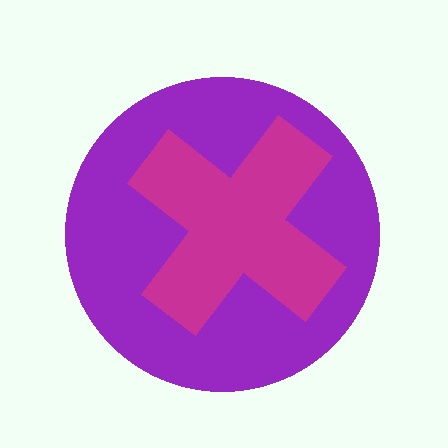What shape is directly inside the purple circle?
The magenta cross.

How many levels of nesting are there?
2.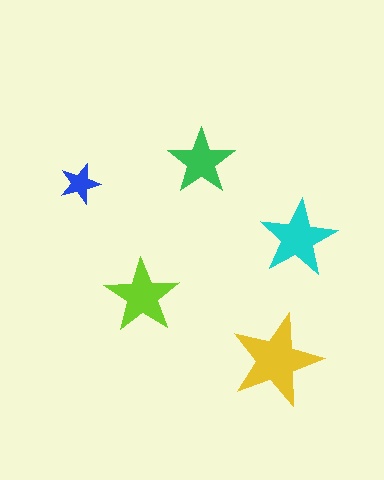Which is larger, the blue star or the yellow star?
The yellow one.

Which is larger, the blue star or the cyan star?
The cyan one.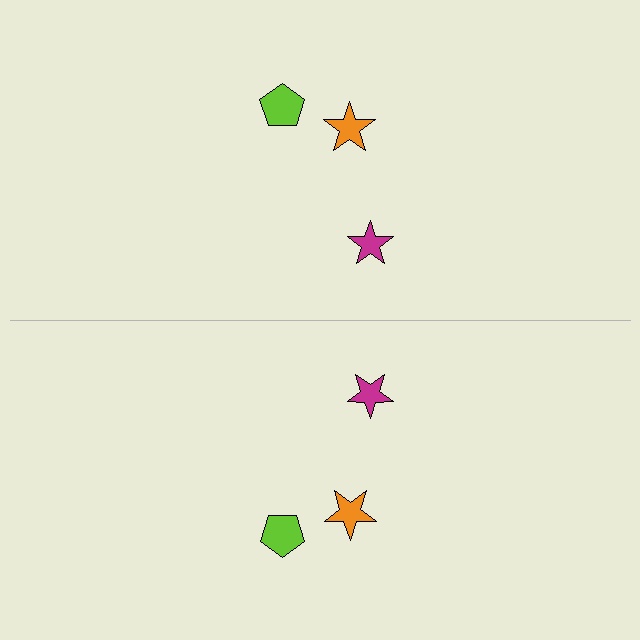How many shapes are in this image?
There are 6 shapes in this image.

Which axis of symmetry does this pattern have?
The pattern has a horizontal axis of symmetry running through the center of the image.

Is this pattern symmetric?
Yes, this pattern has bilateral (reflection) symmetry.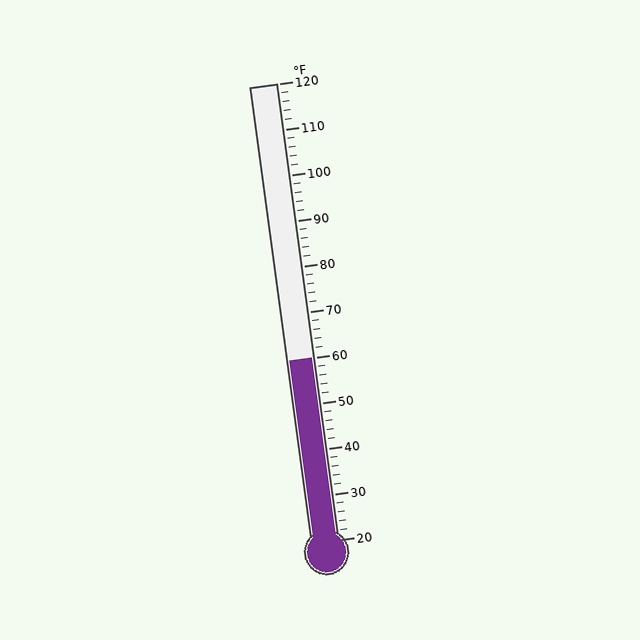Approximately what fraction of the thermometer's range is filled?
The thermometer is filled to approximately 40% of its range.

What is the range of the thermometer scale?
The thermometer scale ranges from 20°F to 120°F.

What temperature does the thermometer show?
The thermometer shows approximately 60°F.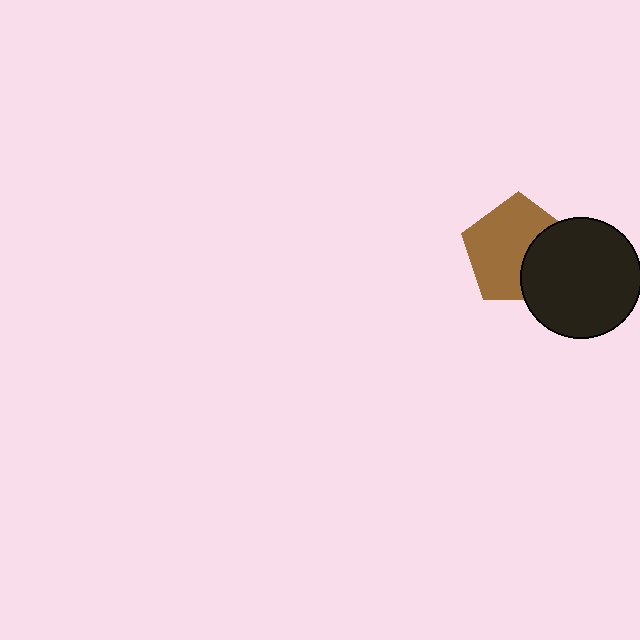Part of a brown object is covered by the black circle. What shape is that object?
It is a pentagon.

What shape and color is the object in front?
The object in front is a black circle.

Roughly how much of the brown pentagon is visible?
Most of it is visible (roughly 66%).